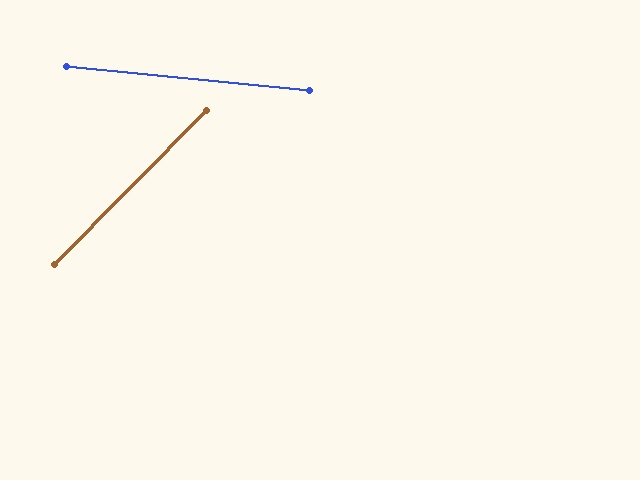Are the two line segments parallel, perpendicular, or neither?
Neither parallel nor perpendicular — they differ by about 51°.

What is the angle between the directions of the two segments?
Approximately 51 degrees.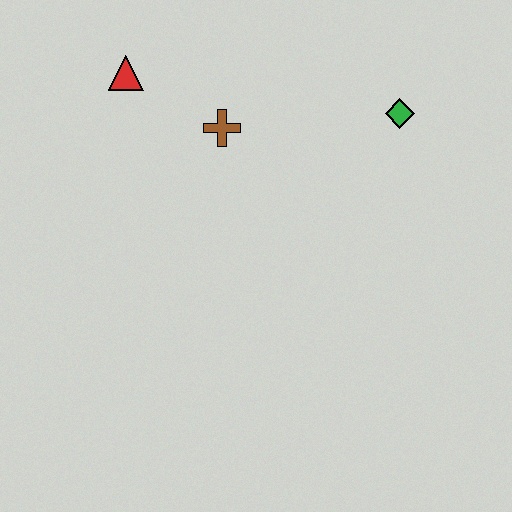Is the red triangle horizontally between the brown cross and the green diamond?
No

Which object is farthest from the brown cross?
The green diamond is farthest from the brown cross.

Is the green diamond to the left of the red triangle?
No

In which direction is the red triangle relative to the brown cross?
The red triangle is to the left of the brown cross.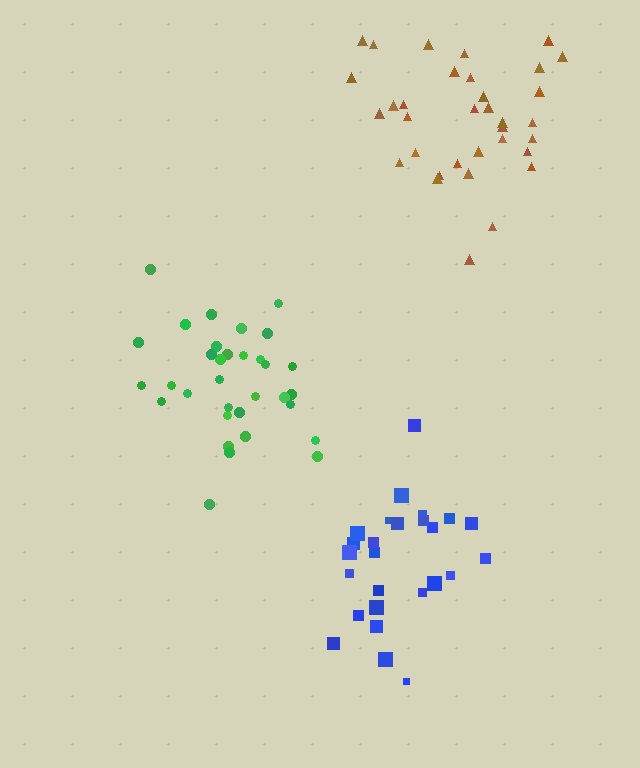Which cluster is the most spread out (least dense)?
Brown.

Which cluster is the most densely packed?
Blue.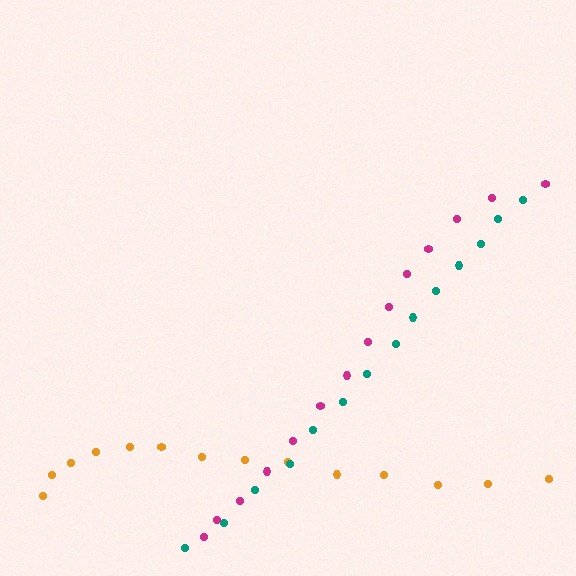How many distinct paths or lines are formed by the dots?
There are 3 distinct paths.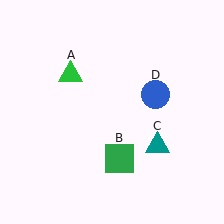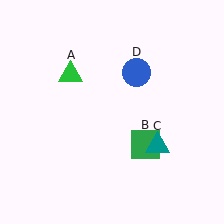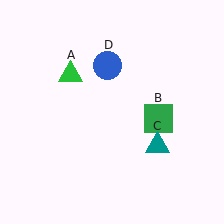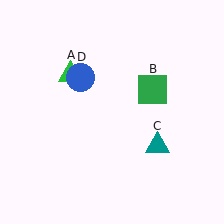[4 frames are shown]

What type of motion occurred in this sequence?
The green square (object B), blue circle (object D) rotated counterclockwise around the center of the scene.